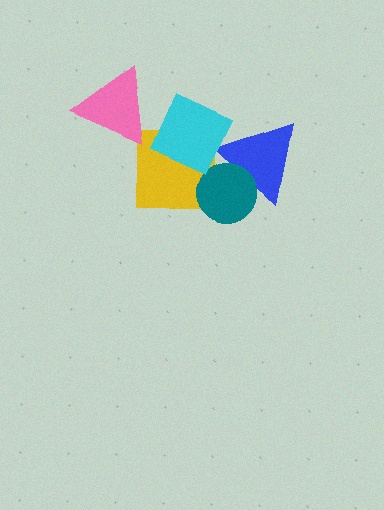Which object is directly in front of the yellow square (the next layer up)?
The teal circle is directly in front of the yellow square.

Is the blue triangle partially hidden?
Yes, it is partially covered by another shape.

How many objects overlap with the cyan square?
1 object overlaps with the cyan square.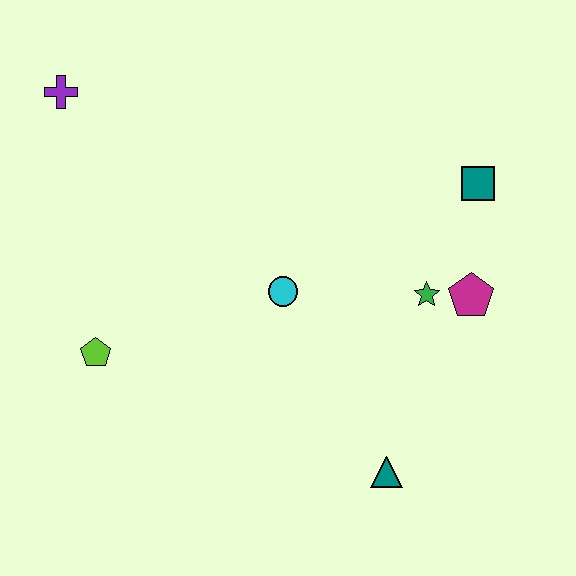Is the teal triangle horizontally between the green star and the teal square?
No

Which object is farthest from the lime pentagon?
The teal square is farthest from the lime pentagon.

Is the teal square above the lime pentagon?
Yes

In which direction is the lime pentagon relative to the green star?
The lime pentagon is to the left of the green star.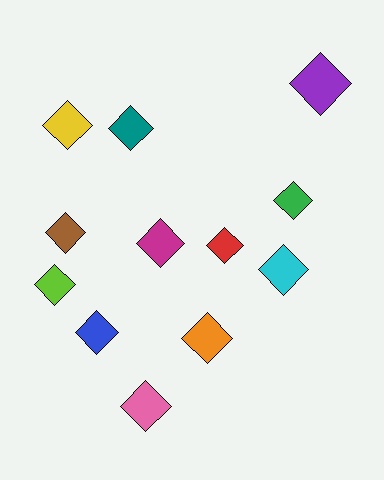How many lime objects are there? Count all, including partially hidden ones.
There is 1 lime object.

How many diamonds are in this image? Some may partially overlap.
There are 12 diamonds.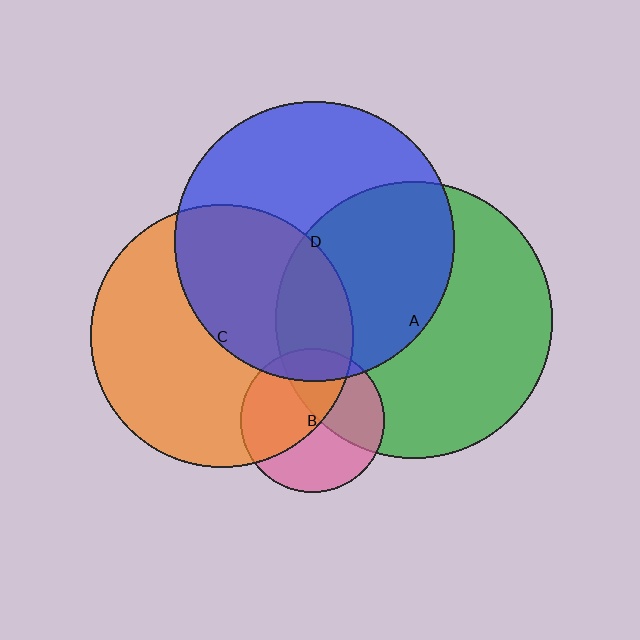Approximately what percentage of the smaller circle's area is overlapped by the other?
Approximately 40%.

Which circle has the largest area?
Circle D (blue).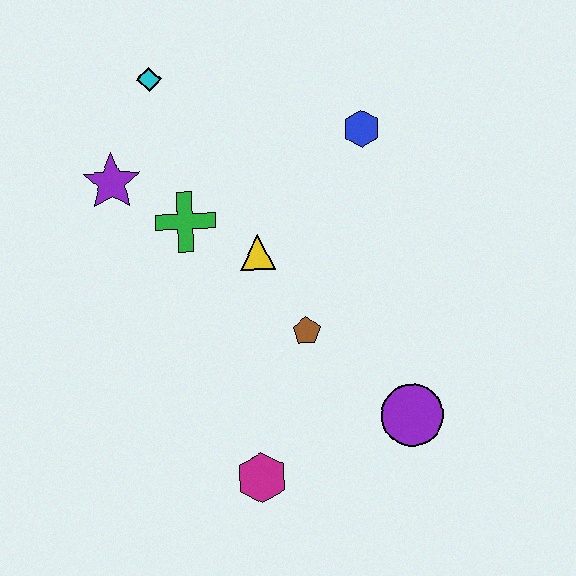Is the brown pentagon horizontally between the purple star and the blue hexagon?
Yes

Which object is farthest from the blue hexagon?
The magenta hexagon is farthest from the blue hexagon.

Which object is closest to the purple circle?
The brown pentagon is closest to the purple circle.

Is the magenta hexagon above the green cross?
No